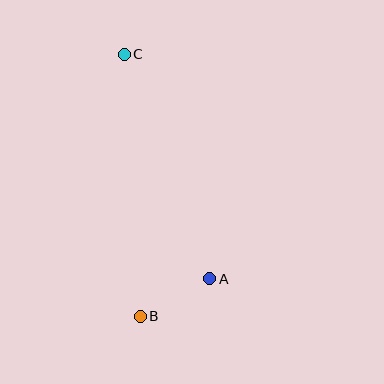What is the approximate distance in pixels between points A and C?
The distance between A and C is approximately 240 pixels.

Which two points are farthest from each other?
Points B and C are farthest from each other.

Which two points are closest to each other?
Points A and B are closest to each other.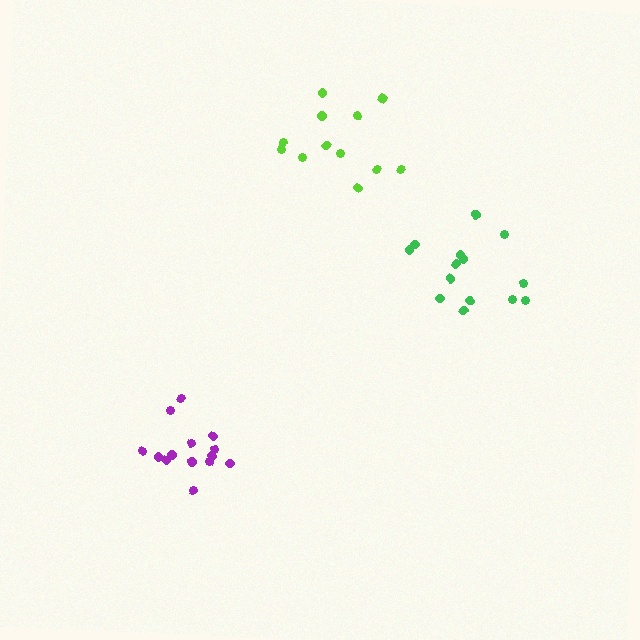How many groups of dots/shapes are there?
There are 3 groups.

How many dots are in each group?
Group 1: 14 dots, Group 2: 14 dots, Group 3: 12 dots (40 total).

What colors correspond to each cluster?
The clusters are colored: purple, green, lime.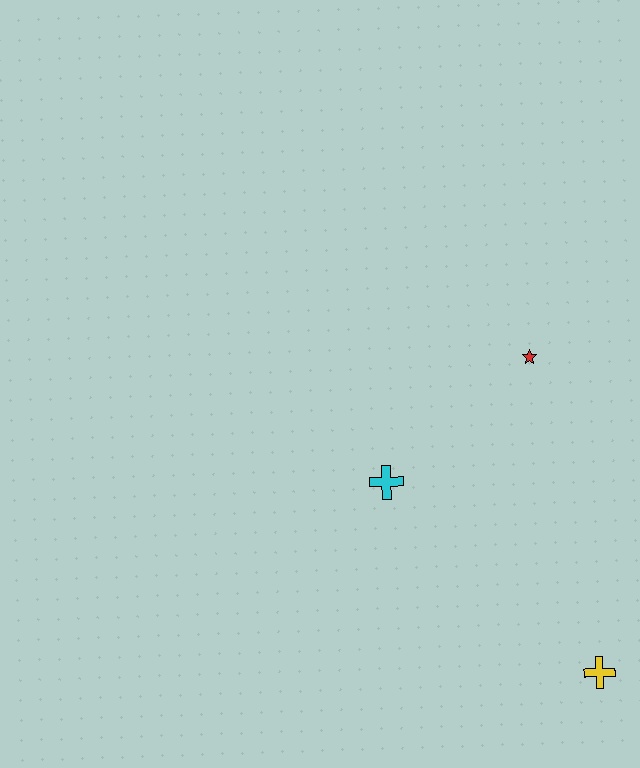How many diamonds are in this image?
There are no diamonds.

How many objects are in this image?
There are 3 objects.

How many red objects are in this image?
There is 1 red object.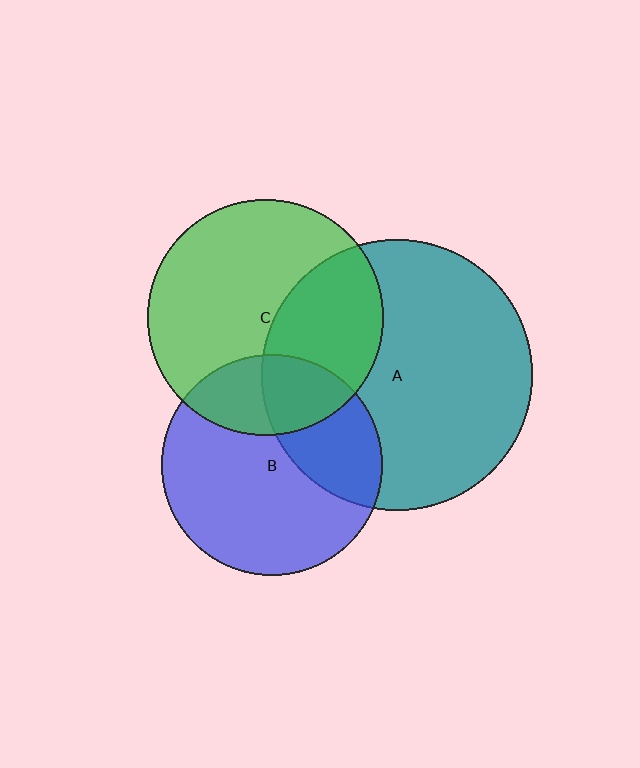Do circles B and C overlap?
Yes.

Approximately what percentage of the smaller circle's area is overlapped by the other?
Approximately 25%.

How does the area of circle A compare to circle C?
Approximately 1.3 times.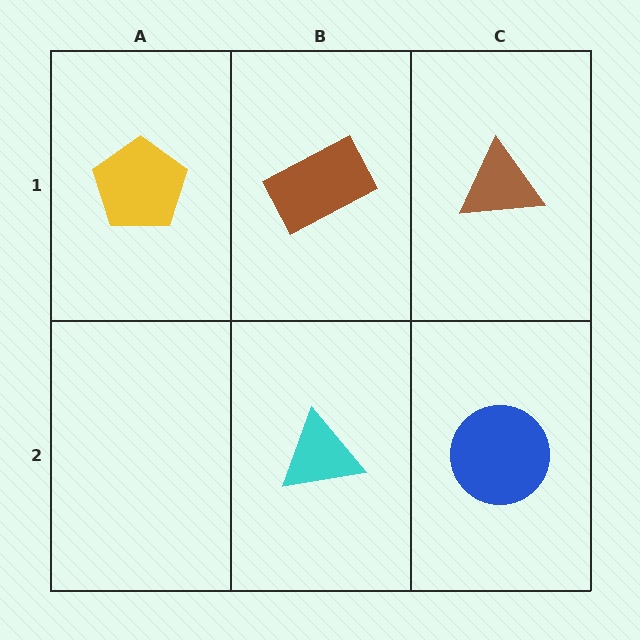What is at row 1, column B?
A brown rectangle.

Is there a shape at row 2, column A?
No, that cell is empty.